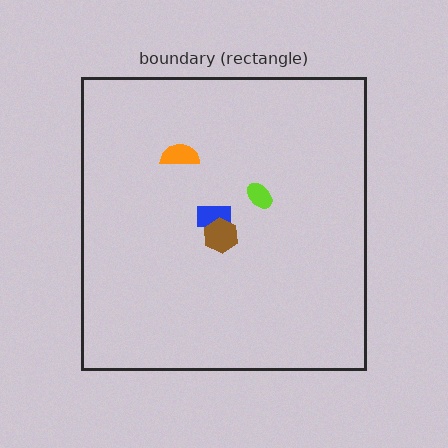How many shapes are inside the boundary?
4 inside, 0 outside.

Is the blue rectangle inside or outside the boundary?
Inside.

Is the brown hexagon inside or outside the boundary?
Inside.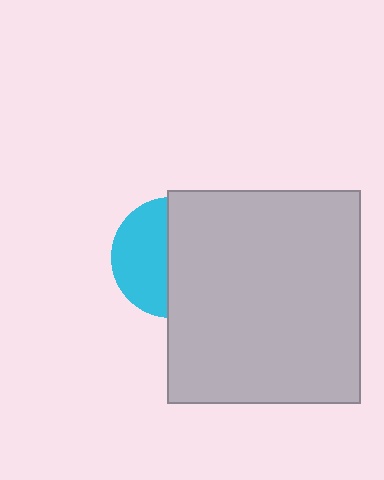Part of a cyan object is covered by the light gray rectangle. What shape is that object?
It is a circle.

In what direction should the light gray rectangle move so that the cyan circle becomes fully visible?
The light gray rectangle should move right. That is the shortest direction to clear the overlap and leave the cyan circle fully visible.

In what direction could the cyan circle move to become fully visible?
The cyan circle could move left. That would shift it out from behind the light gray rectangle entirely.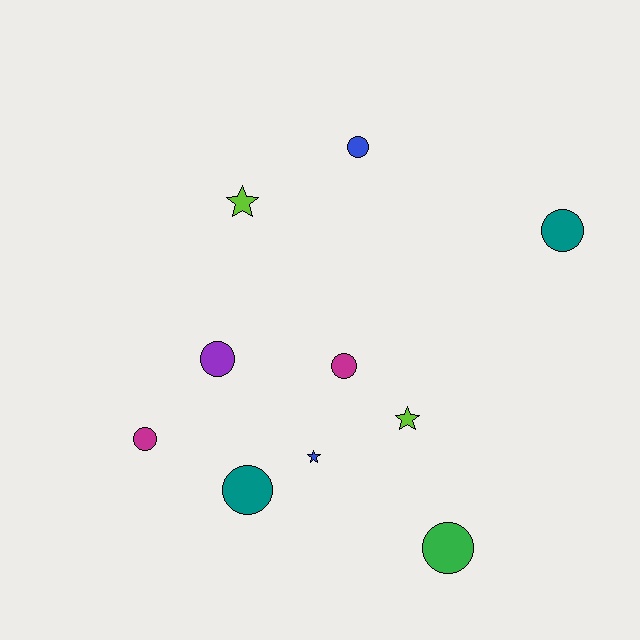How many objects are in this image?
There are 10 objects.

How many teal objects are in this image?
There are 2 teal objects.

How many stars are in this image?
There are 3 stars.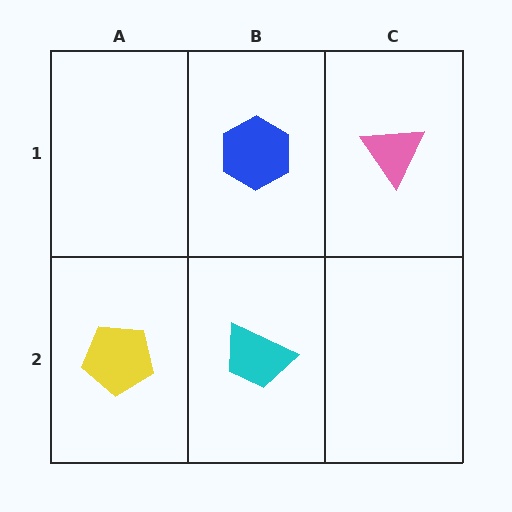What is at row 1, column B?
A blue hexagon.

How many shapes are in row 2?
2 shapes.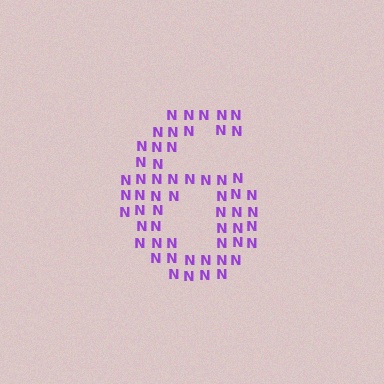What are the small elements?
The small elements are letter N's.